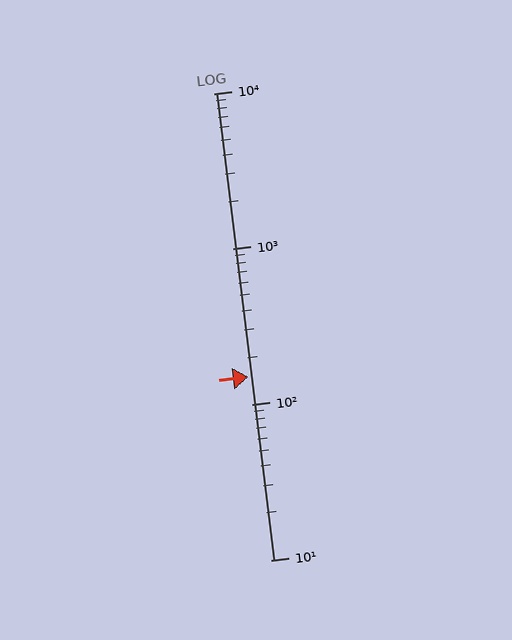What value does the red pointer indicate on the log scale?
The pointer indicates approximately 150.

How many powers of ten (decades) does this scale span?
The scale spans 3 decades, from 10 to 10000.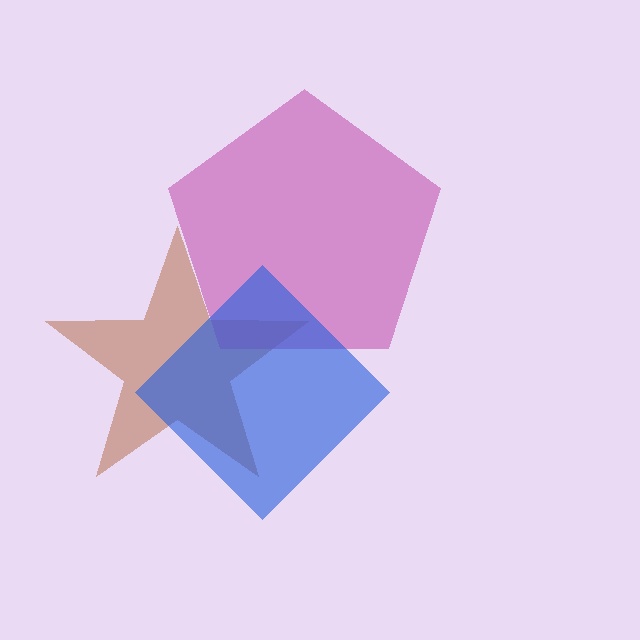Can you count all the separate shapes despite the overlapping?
Yes, there are 3 separate shapes.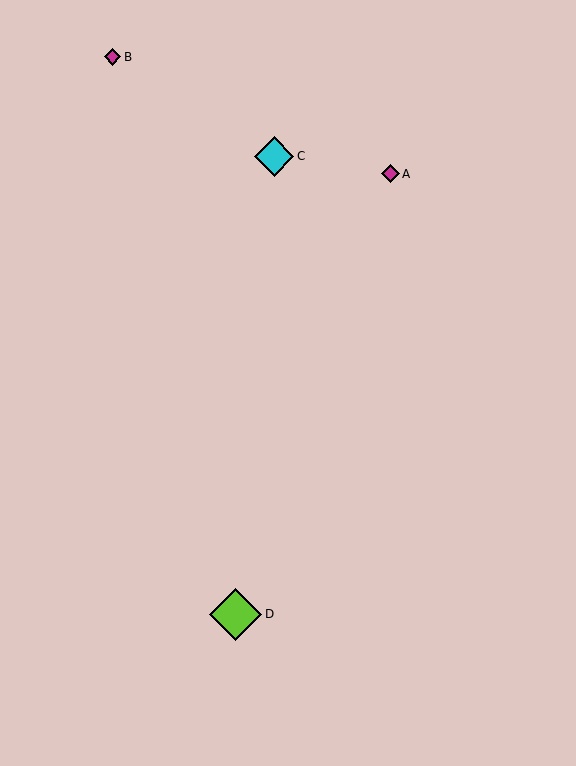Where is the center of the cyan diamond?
The center of the cyan diamond is at (274, 156).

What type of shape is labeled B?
Shape B is a magenta diamond.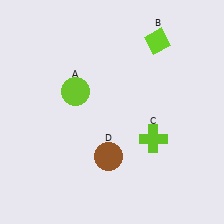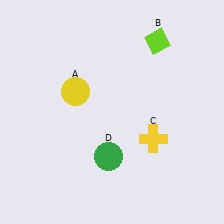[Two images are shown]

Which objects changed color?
A changed from lime to yellow. C changed from lime to yellow. D changed from brown to green.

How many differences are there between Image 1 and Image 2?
There are 3 differences between the two images.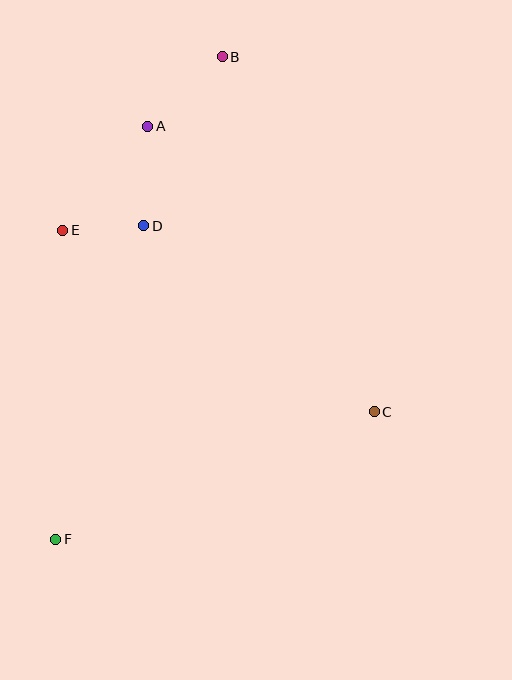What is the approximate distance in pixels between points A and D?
The distance between A and D is approximately 100 pixels.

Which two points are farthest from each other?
Points B and F are farthest from each other.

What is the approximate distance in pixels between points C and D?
The distance between C and D is approximately 296 pixels.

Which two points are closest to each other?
Points D and E are closest to each other.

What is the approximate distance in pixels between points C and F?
The distance between C and F is approximately 343 pixels.